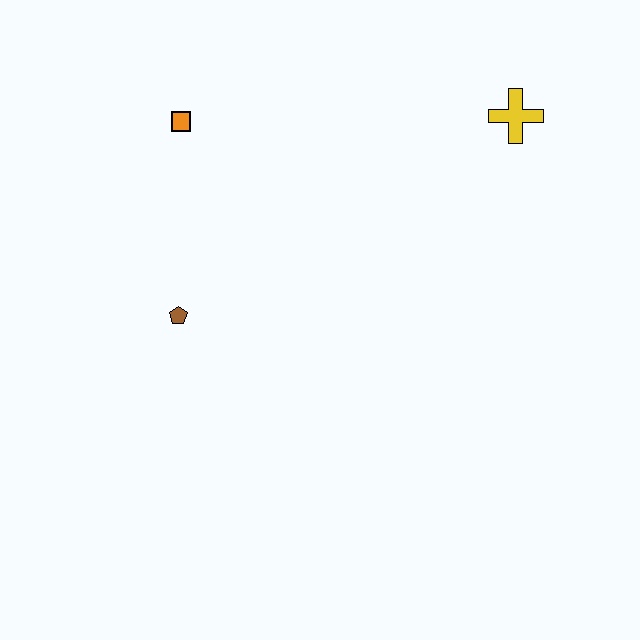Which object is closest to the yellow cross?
The orange square is closest to the yellow cross.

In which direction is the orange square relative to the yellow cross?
The orange square is to the left of the yellow cross.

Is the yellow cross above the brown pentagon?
Yes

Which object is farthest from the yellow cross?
The brown pentagon is farthest from the yellow cross.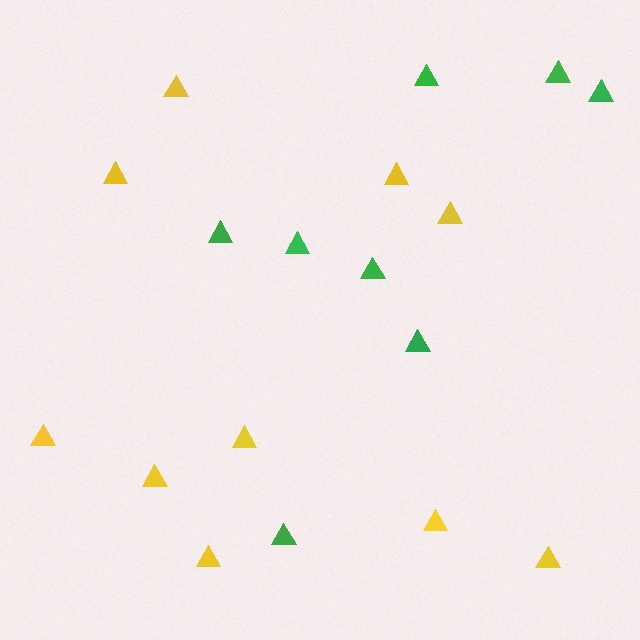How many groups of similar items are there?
There are 2 groups: one group of green triangles (8) and one group of yellow triangles (10).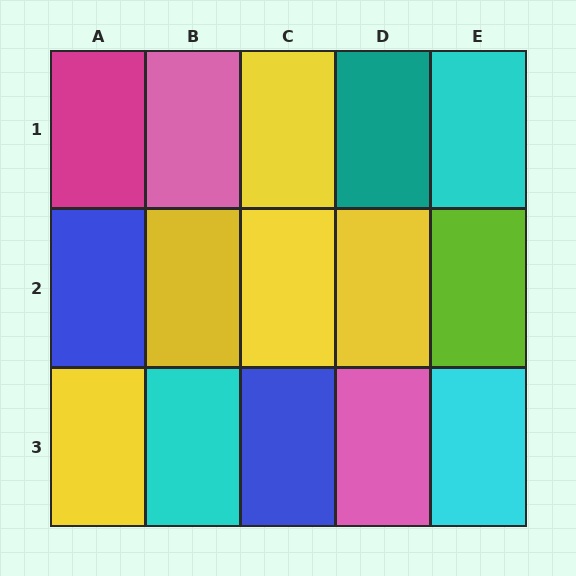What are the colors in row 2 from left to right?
Blue, yellow, yellow, yellow, lime.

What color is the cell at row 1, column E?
Cyan.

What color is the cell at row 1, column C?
Yellow.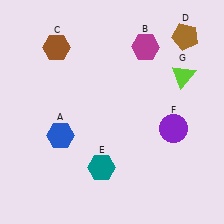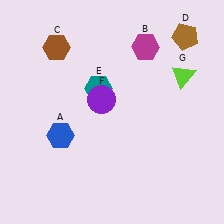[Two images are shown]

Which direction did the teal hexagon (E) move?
The teal hexagon (E) moved up.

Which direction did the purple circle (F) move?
The purple circle (F) moved left.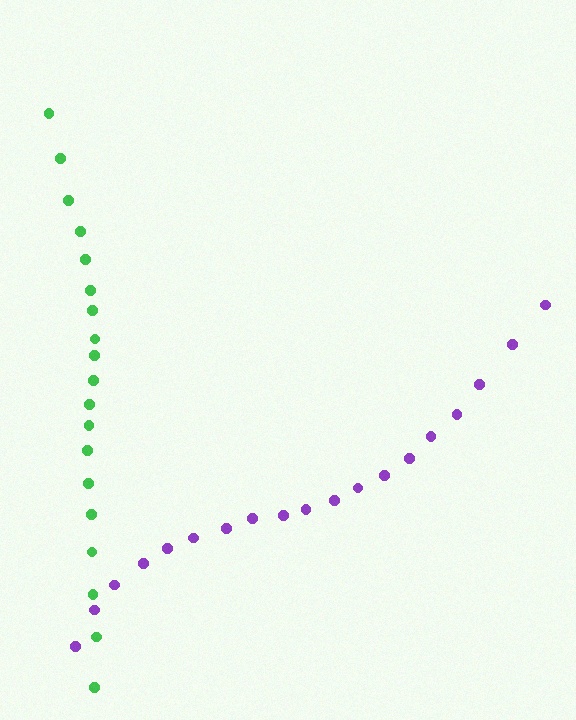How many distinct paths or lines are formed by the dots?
There are 2 distinct paths.